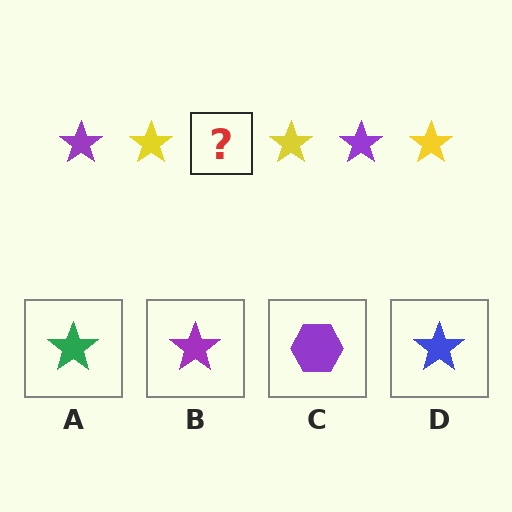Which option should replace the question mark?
Option B.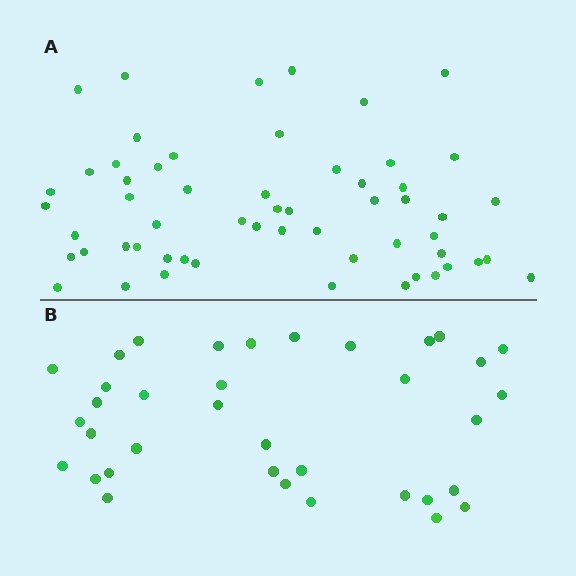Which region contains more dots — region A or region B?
Region A (the top region) has more dots.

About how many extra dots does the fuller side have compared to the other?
Region A has approximately 20 more dots than region B.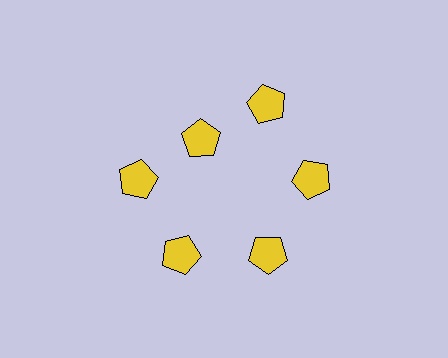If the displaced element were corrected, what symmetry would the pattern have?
It would have 6-fold rotational symmetry — the pattern would map onto itself every 60 degrees.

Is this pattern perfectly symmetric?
No. The 6 yellow pentagons are arranged in a ring, but one element near the 11 o'clock position is pulled inward toward the center, breaking the 6-fold rotational symmetry.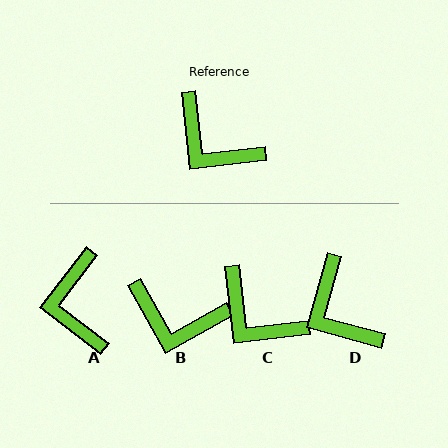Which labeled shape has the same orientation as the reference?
C.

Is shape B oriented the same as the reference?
No, it is off by about 23 degrees.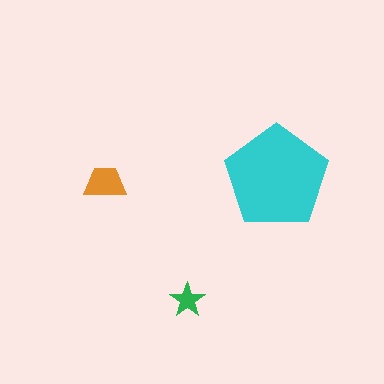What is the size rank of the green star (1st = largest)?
3rd.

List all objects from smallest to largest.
The green star, the orange trapezoid, the cyan pentagon.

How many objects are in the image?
There are 3 objects in the image.